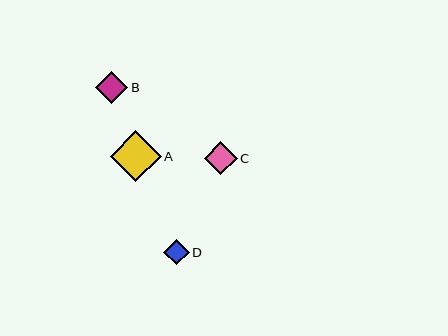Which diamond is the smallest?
Diamond D is the smallest with a size of approximately 25 pixels.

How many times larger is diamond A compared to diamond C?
Diamond A is approximately 1.6 times the size of diamond C.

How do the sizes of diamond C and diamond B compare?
Diamond C and diamond B are approximately the same size.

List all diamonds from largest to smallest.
From largest to smallest: A, C, B, D.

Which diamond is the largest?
Diamond A is the largest with a size of approximately 51 pixels.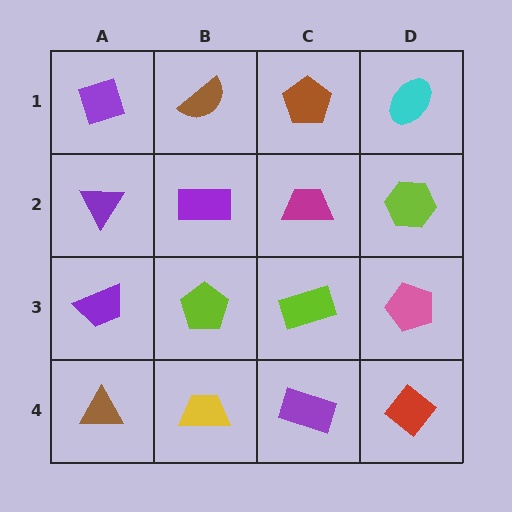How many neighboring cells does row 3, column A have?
3.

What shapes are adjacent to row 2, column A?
A purple diamond (row 1, column A), a purple trapezoid (row 3, column A), a purple rectangle (row 2, column B).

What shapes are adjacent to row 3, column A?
A purple triangle (row 2, column A), a brown triangle (row 4, column A), a lime pentagon (row 3, column B).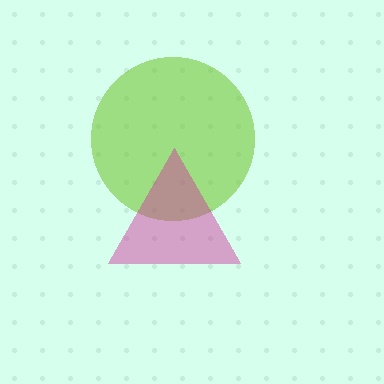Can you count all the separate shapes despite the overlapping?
Yes, there are 2 separate shapes.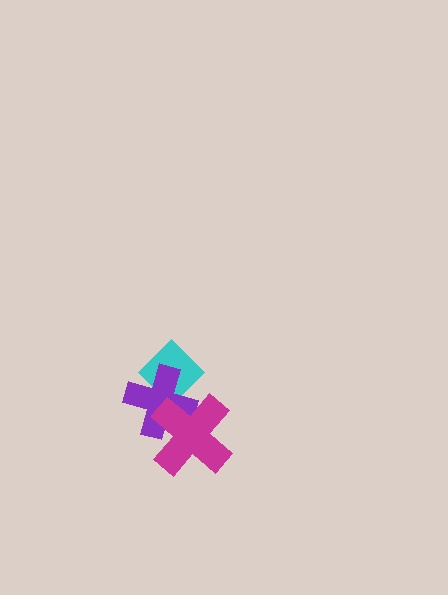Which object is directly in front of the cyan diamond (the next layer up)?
The purple cross is directly in front of the cyan diamond.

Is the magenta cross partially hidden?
No, no other shape covers it.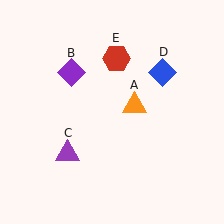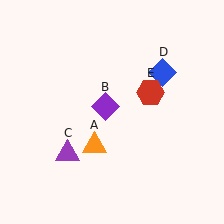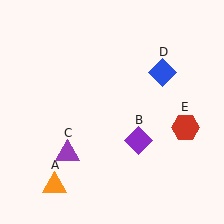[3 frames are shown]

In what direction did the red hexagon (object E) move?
The red hexagon (object E) moved down and to the right.